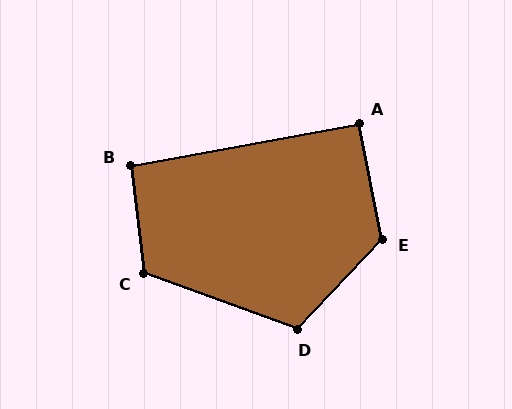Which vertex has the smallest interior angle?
A, at approximately 91 degrees.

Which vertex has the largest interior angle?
E, at approximately 125 degrees.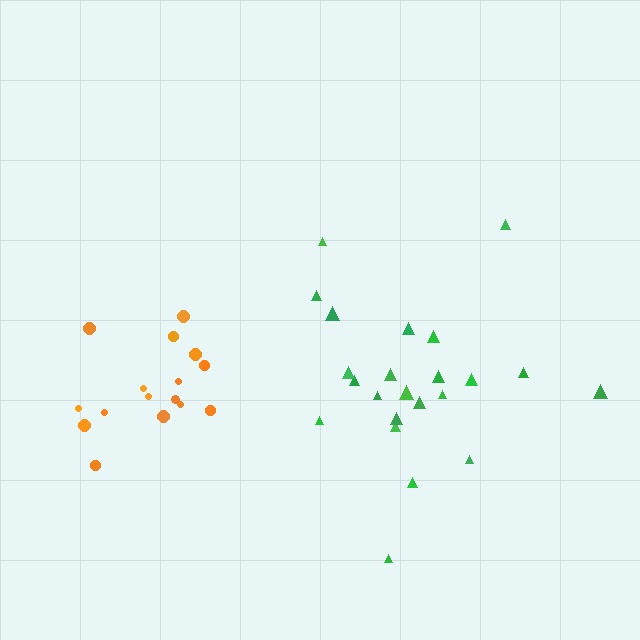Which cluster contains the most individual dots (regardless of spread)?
Green (23).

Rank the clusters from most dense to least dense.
orange, green.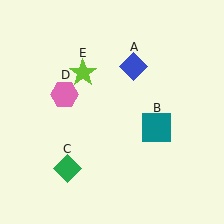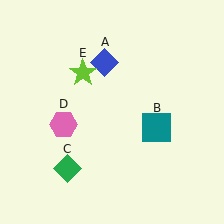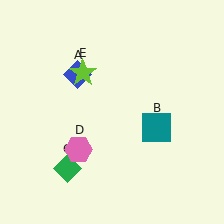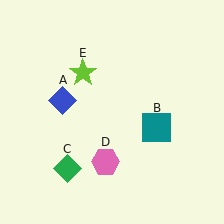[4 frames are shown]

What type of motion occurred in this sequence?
The blue diamond (object A), pink hexagon (object D) rotated counterclockwise around the center of the scene.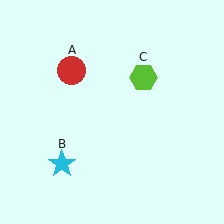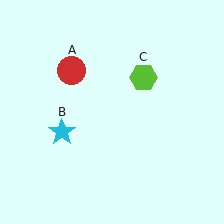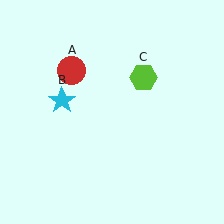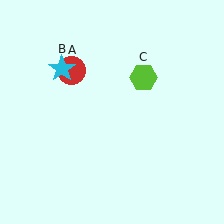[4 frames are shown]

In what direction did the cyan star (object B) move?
The cyan star (object B) moved up.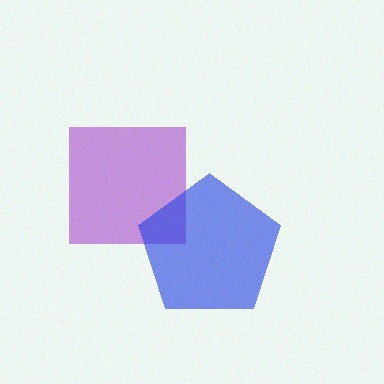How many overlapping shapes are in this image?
There are 2 overlapping shapes in the image.